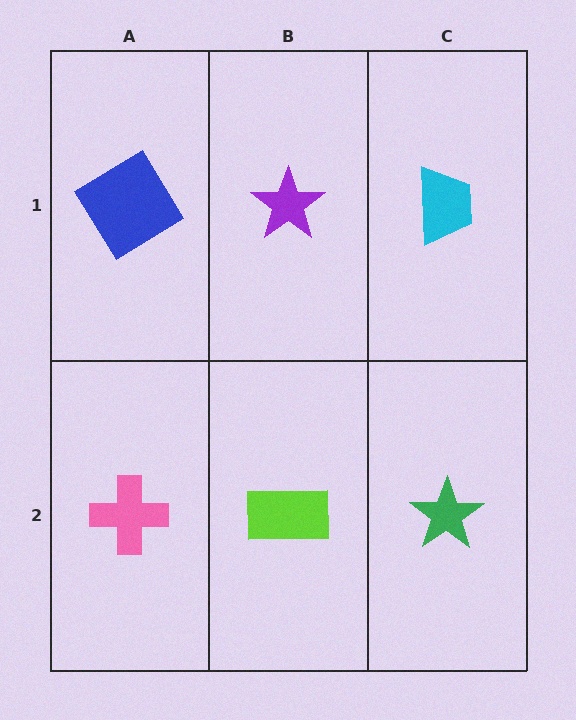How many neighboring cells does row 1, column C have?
2.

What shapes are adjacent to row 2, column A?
A blue diamond (row 1, column A), a lime rectangle (row 2, column B).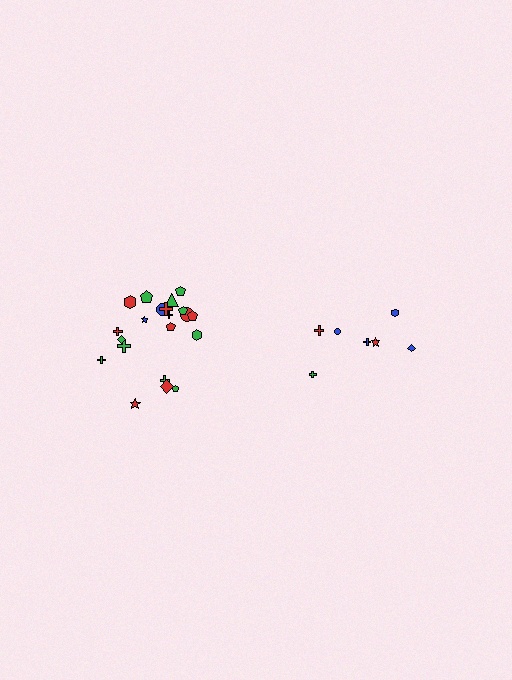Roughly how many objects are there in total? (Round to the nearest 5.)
Roughly 30 objects in total.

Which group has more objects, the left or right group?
The left group.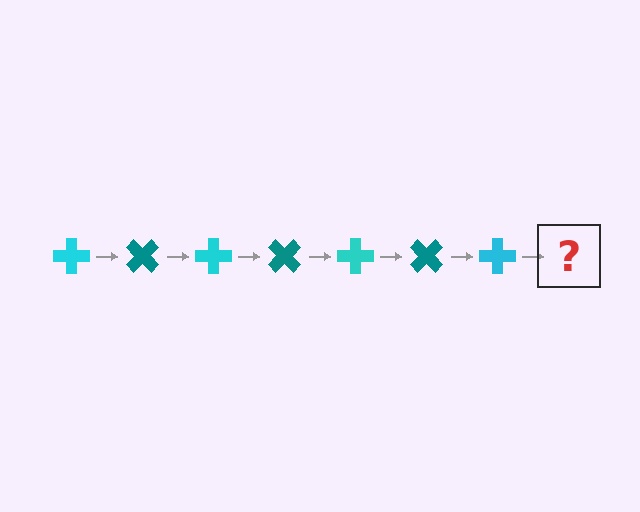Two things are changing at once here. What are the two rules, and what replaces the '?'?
The two rules are that it rotates 45 degrees each step and the color cycles through cyan and teal. The '?' should be a teal cross, rotated 315 degrees from the start.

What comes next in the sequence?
The next element should be a teal cross, rotated 315 degrees from the start.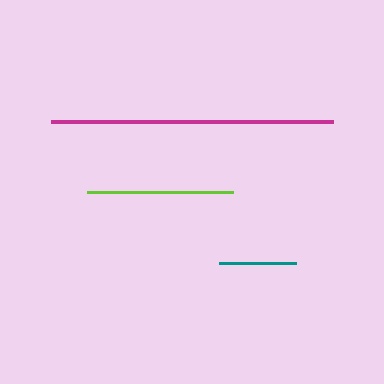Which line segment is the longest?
The magenta line is the longest at approximately 282 pixels.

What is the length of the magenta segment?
The magenta segment is approximately 282 pixels long.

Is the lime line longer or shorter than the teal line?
The lime line is longer than the teal line.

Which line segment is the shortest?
The teal line is the shortest at approximately 77 pixels.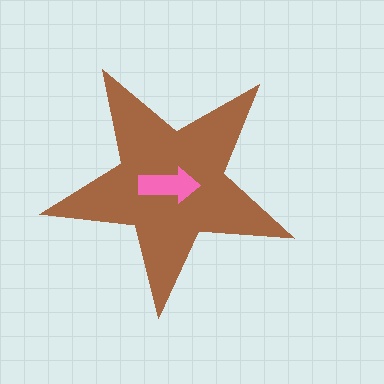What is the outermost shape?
The brown star.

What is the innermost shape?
The pink arrow.